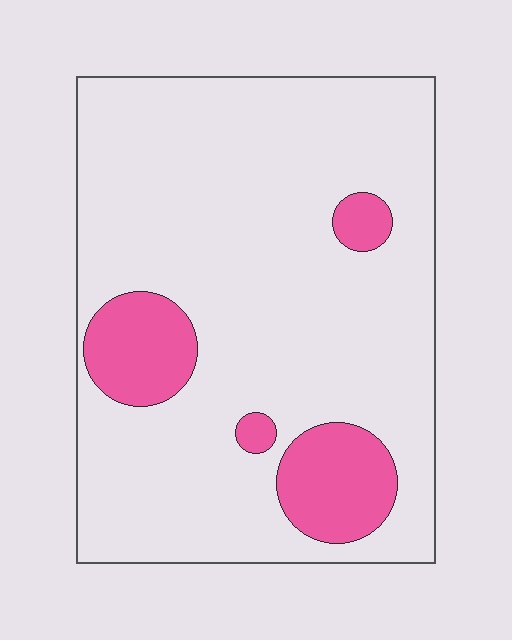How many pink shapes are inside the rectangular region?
4.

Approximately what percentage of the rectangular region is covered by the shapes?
Approximately 15%.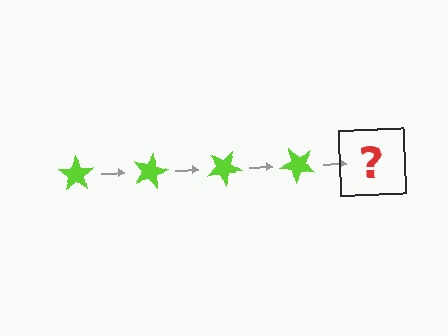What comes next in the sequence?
The next element should be a lime star rotated 60 degrees.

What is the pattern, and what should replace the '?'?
The pattern is that the star rotates 15 degrees each step. The '?' should be a lime star rotated 60 degrees.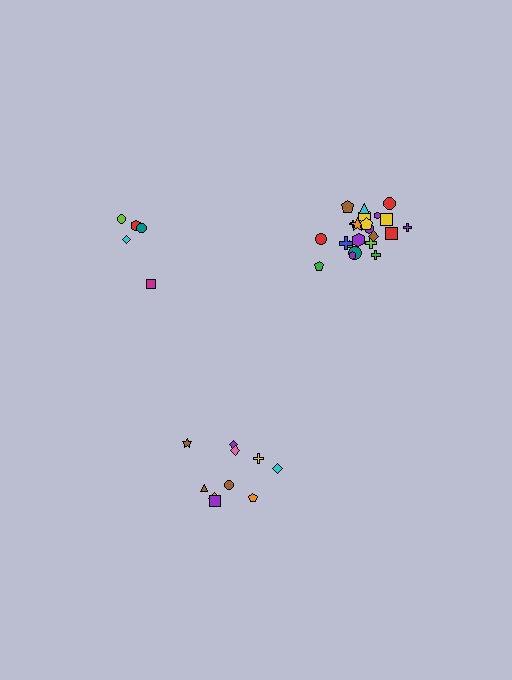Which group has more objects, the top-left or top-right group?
The top-right group.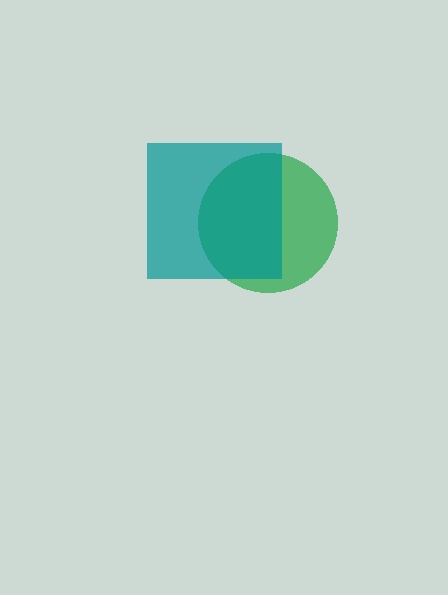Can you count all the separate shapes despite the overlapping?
Yes, there are 2 separate shapes.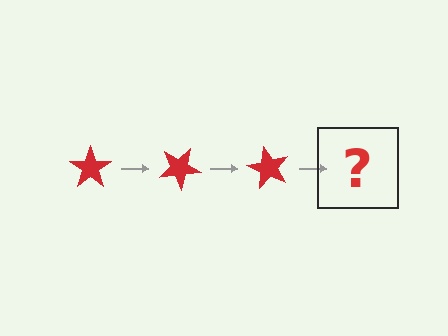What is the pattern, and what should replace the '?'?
The pattern is that the star rotates 30 degrees each step. The '?' should be a red star rotated 90 degrees.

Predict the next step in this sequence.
The next step is a red star rotated 90 degrees.